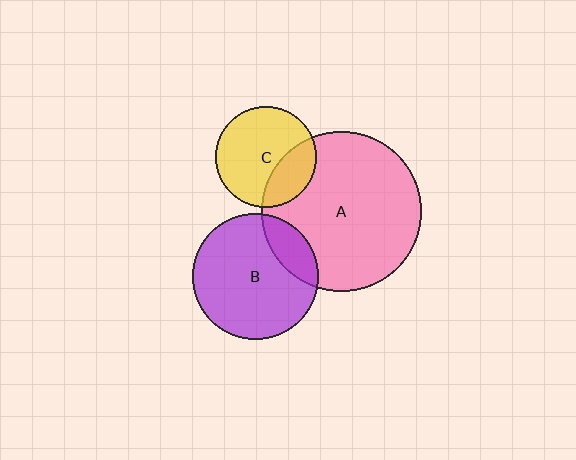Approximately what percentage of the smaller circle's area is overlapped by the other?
Approximately 30%.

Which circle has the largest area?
Circle A (pink).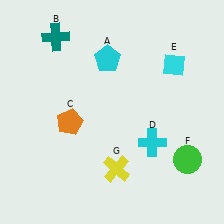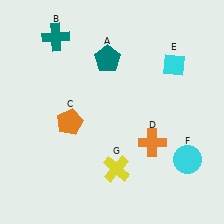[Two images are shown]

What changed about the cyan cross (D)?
In Image 1, D is cyan. In Image 2, it changed to orange.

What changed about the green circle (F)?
In Image 1, F is green. In Image 2, it changed to cyan.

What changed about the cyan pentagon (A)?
In Image 1, A is cyan. In Image 2, it changed to teal.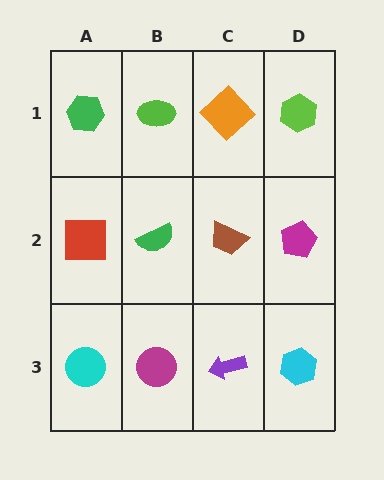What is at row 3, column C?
A purple arrow.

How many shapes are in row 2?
4 shapes.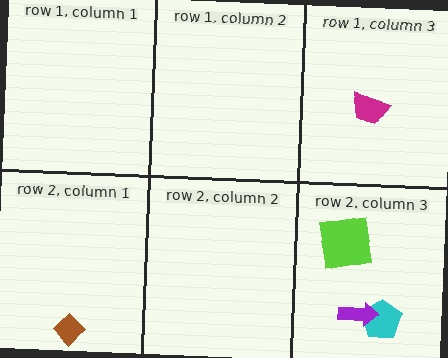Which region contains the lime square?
The row 2, column 3 region.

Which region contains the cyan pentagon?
The row 2, column 3 region.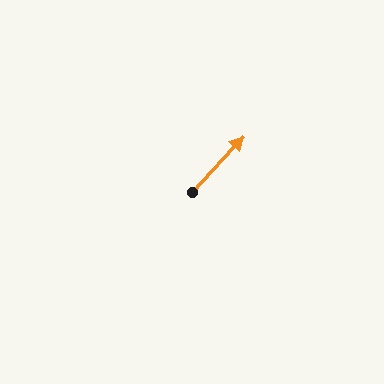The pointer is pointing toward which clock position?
Roughly 1 o'clock.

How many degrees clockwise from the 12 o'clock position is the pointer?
Approximately 43 degrees.